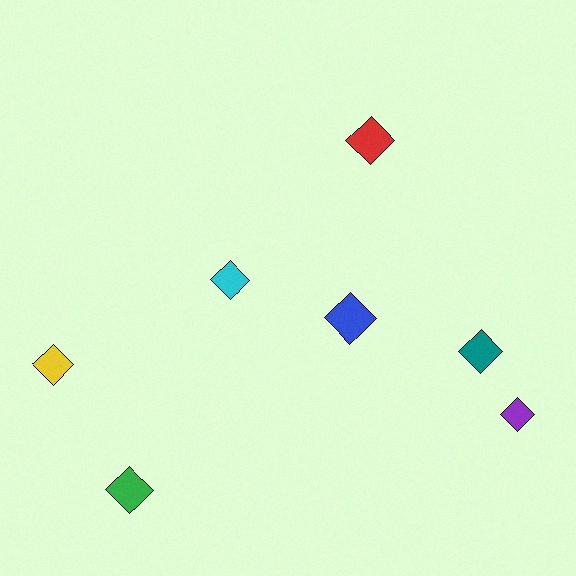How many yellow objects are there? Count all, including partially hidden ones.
There is 1 yellow object.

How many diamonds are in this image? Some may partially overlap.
There are 7 diamonds.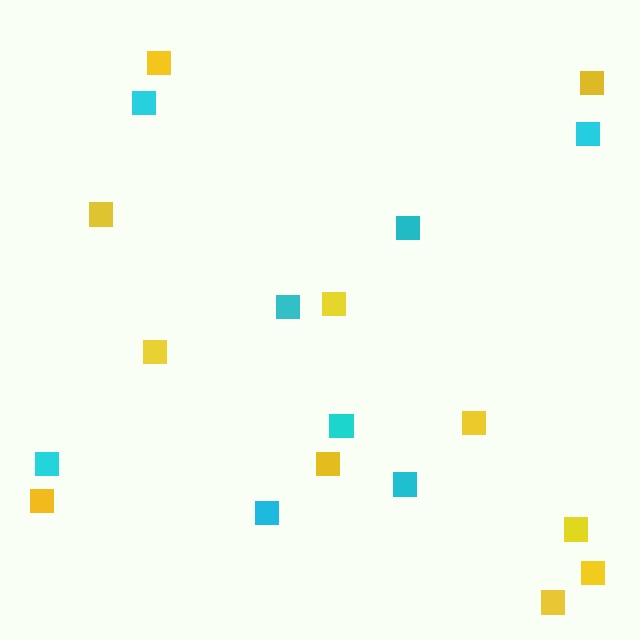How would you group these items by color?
There are 2 groups: one group of yellow squares (11) and one group of cyan squares (8).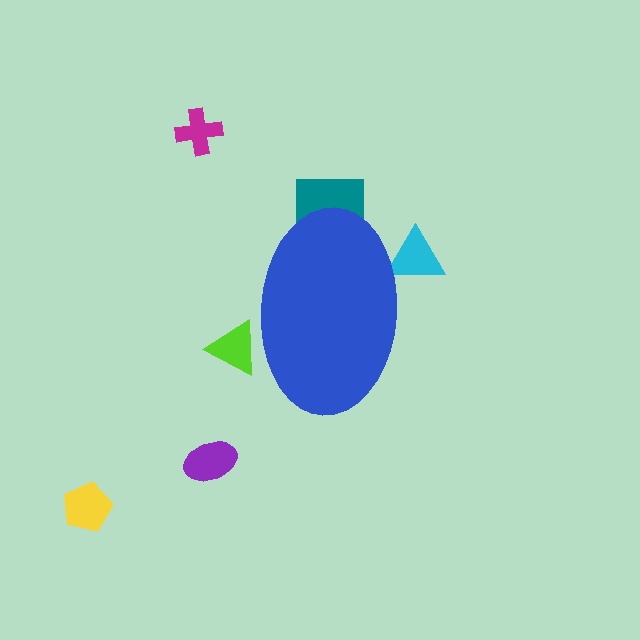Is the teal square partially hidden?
Yes, the teal square is partially hidden behind the blue ellipse.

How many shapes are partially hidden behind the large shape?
3 shapes are partially hidden.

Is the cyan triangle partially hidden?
Yes, the cyan triangle is partially hidden behind the blue ellipse.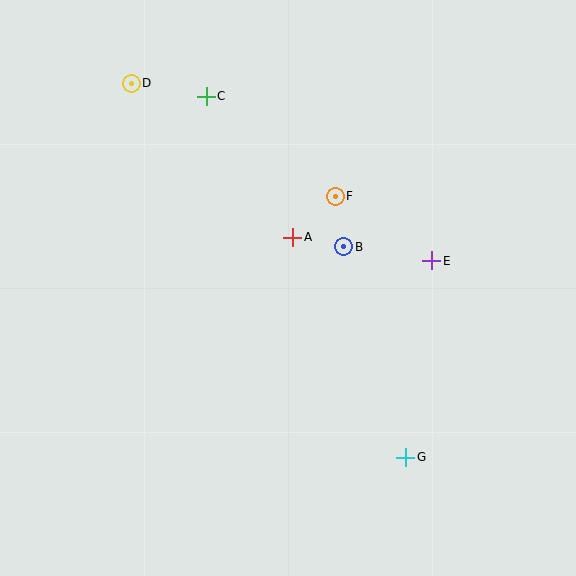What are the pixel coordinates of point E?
Point E is at (432, 261).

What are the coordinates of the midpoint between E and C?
The midpoint between E and C is at (319, 179).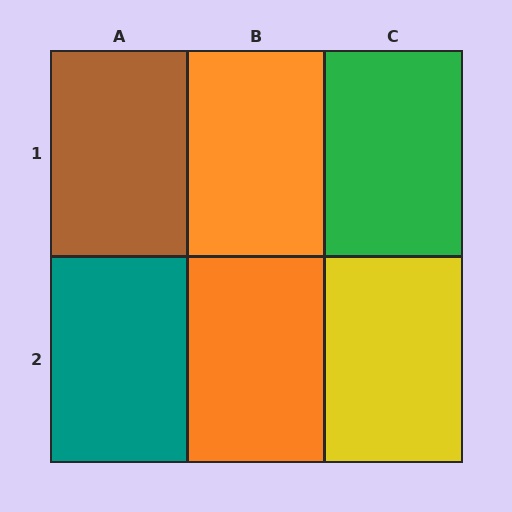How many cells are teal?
1 cell is teal.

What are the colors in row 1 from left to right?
Brown, orange, green.